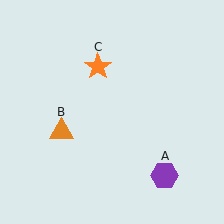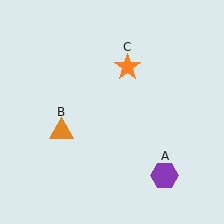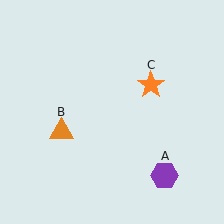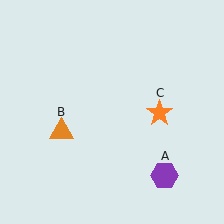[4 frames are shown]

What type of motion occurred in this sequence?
The orange star (object C) rotated clockwise around the center of the scene.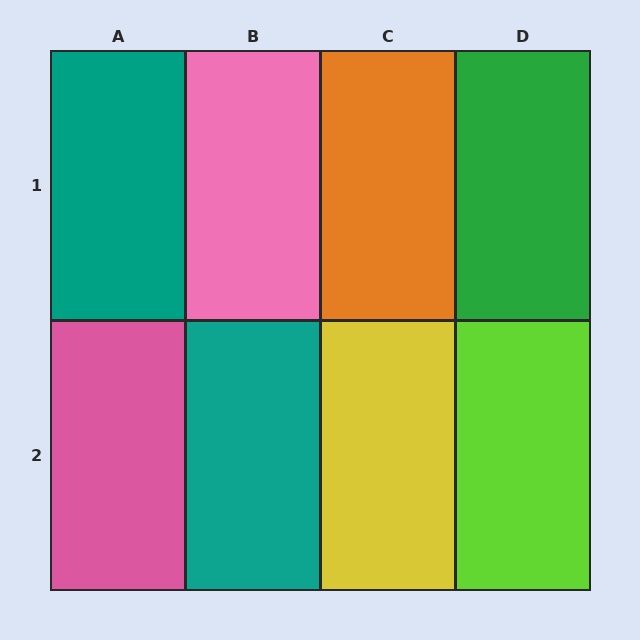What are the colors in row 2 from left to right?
Pink, teal, yellow, lime.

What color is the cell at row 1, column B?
Pink.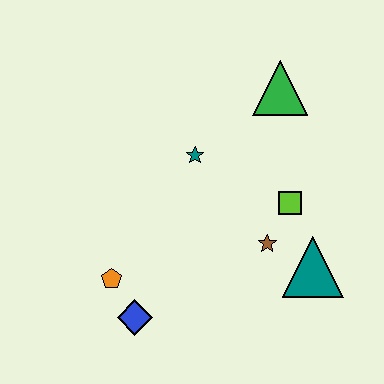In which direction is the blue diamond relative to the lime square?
The blue diamond is to the left of the lime square.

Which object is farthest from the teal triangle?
The orange pentagon is farthest from the teal triangle.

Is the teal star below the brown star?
No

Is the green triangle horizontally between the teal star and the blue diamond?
No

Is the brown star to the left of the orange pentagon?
No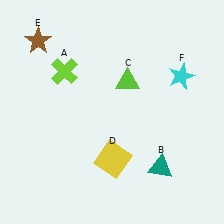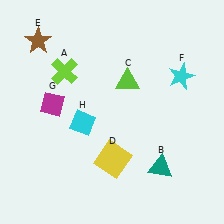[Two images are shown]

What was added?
A magenta diamond (G), a cyan diamond (H) were added in Image 2.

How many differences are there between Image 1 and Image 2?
There are 2 differences between the two images.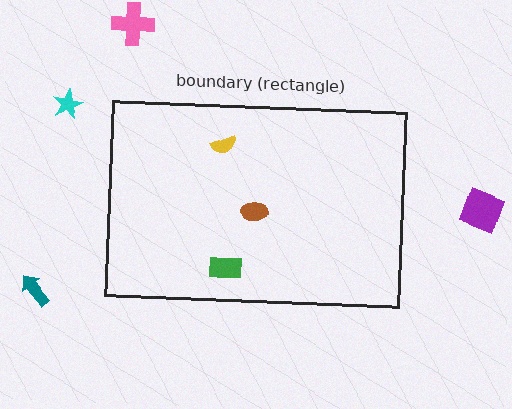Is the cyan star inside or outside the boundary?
Outside.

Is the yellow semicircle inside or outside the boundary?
Inside.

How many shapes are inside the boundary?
3 inside, 4 outside.